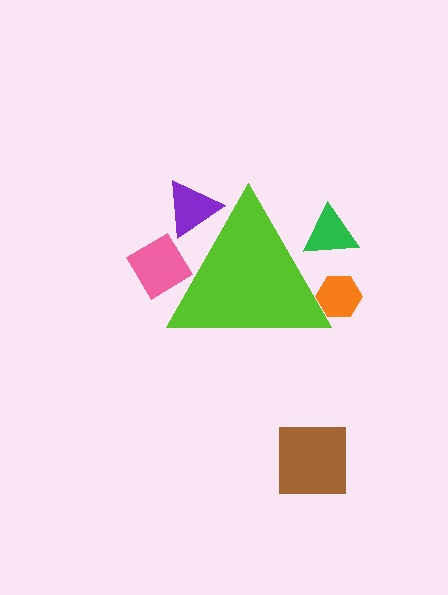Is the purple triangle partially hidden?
Yes, the purple triangle is partially hidden behind the lime triangle.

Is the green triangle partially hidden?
Yes, the green triangle is partially hidden behind the lime triangle.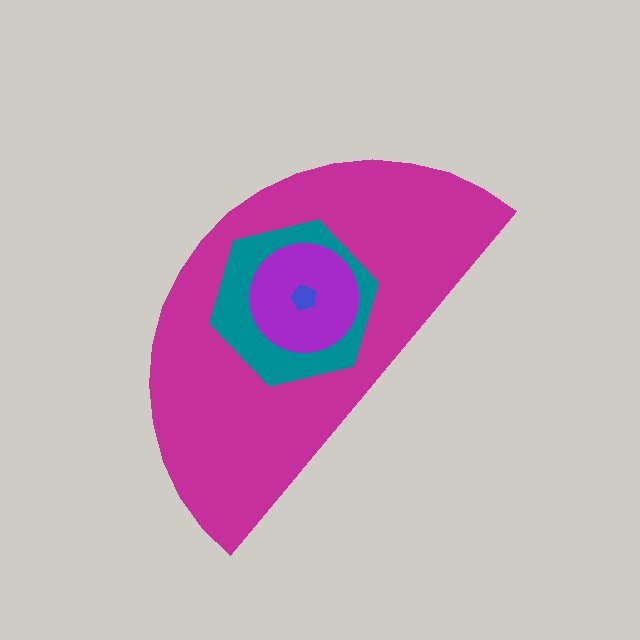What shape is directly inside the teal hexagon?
The purple circle.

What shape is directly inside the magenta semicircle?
The teal hexagon.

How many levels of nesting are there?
4.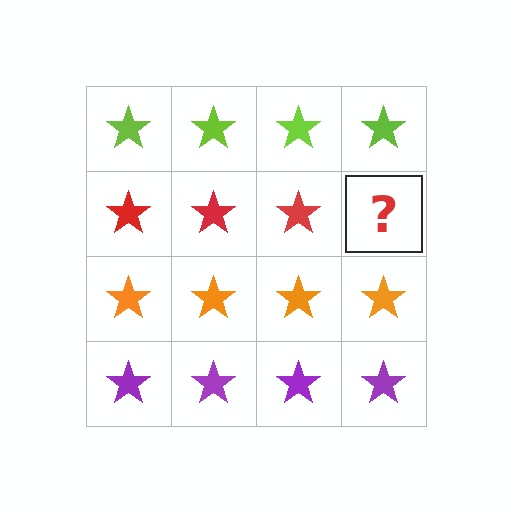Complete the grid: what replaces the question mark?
The question mark should be replaced with a red star.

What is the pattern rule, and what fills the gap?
The rule is that each row has a consistent color. The gap should be filled with a red star.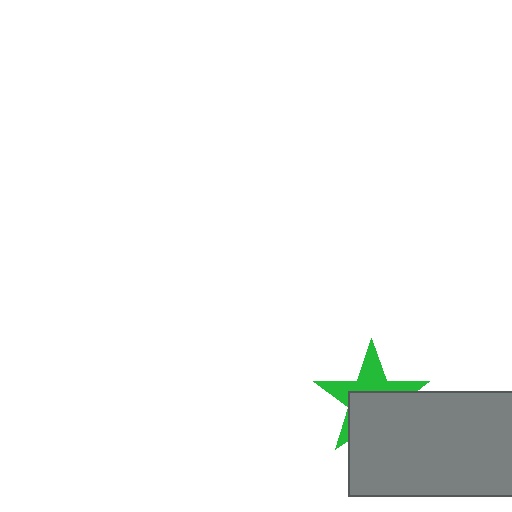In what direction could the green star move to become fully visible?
The green star could move up. That would shift it out from behind the gray rectangle entirely.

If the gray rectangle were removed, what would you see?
You would see the complete green star.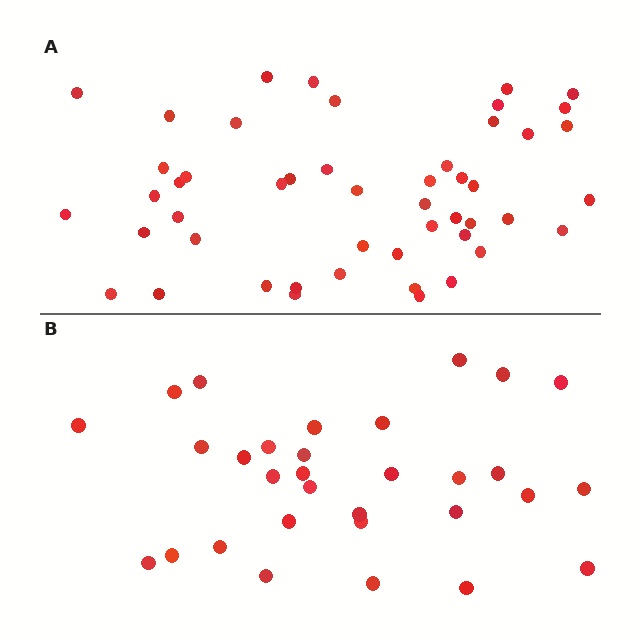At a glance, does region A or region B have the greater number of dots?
Region A (the top region) has more dots.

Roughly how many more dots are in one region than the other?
Region A has approximately 20 more dots than region B.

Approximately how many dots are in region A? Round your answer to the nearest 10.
About 50 dots. (The exact count is 49, which rounds to 50.)